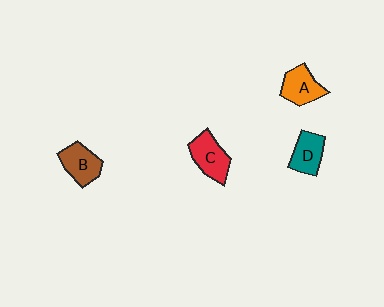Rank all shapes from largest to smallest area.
From largest to smallest: C (red), A (orange), B (brown), D (teal).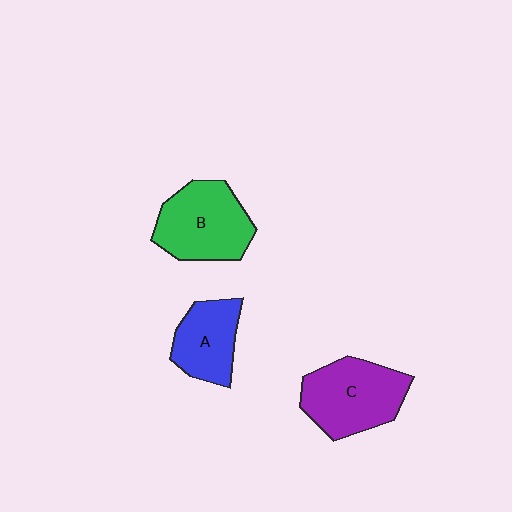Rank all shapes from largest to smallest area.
From largest to smallest: C (purple), B (green), A (blue).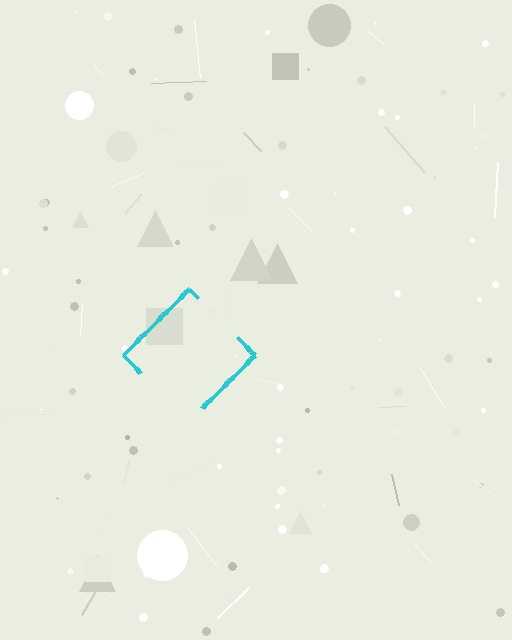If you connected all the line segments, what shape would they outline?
They would outline a diamond.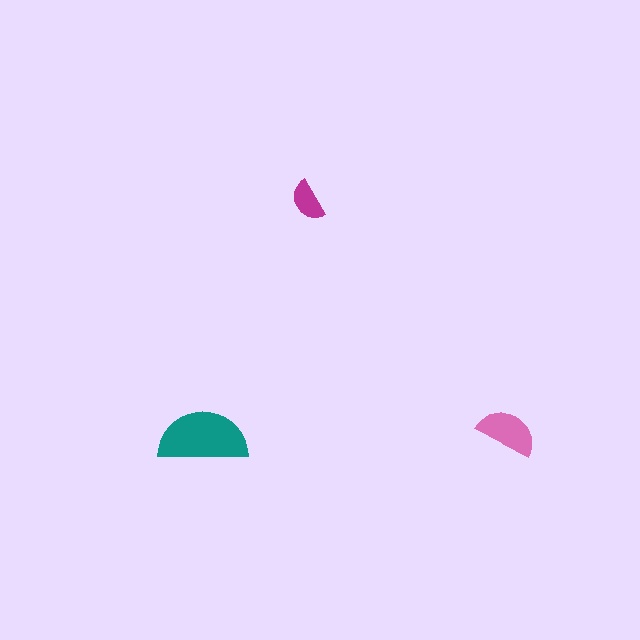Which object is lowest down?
The teal semicircle is bottommost.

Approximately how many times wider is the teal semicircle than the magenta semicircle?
About 2 times wider.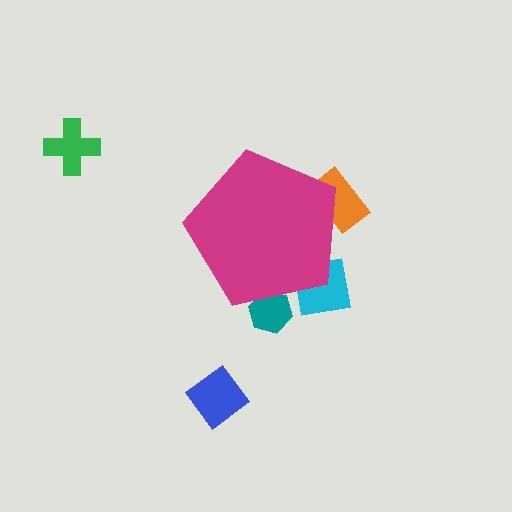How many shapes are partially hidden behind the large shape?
3 shapes are partially hidden.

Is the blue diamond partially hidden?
No, the blue diamond is fully visible.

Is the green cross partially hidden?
No, the green cross is fully visible.